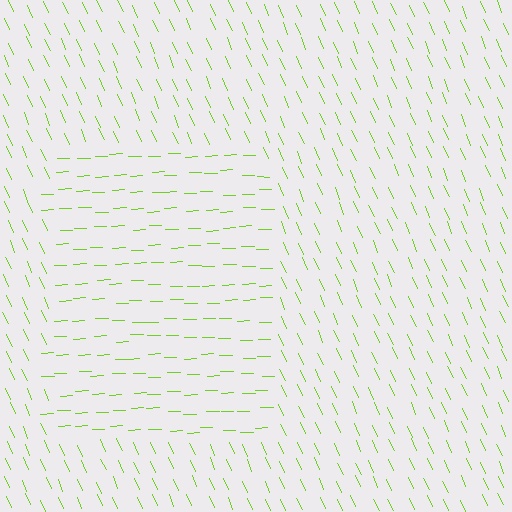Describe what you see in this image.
The image is filled with small lime line segments. A rectangle region in the image has lines oriented differently from the surrounding lines, creating a visible texture boundary.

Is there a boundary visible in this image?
Yes, there is a texture boundary formed by a change in line orientation.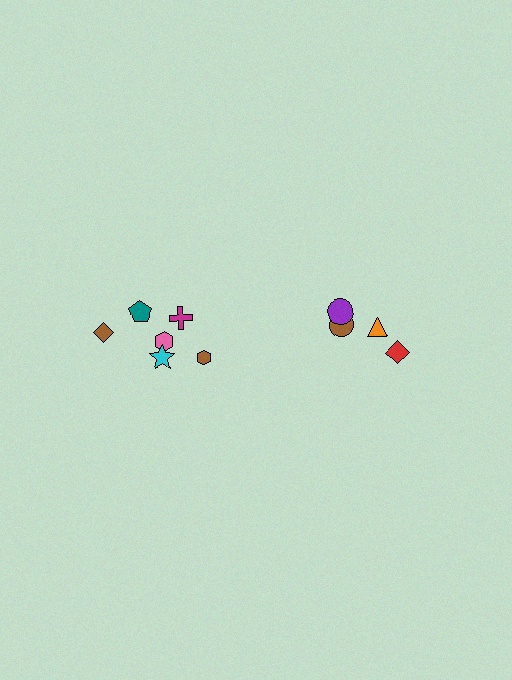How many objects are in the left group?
There are 6 objects.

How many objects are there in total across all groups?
There are 10 objects.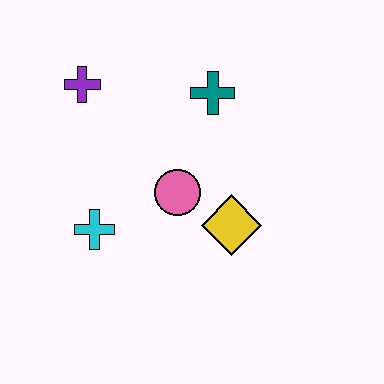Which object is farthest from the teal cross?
The cyan cross is farthest from the teal cross.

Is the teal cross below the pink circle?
No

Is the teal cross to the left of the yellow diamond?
Yes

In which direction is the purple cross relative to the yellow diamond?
The purple cross is to the left of the yellow diamond.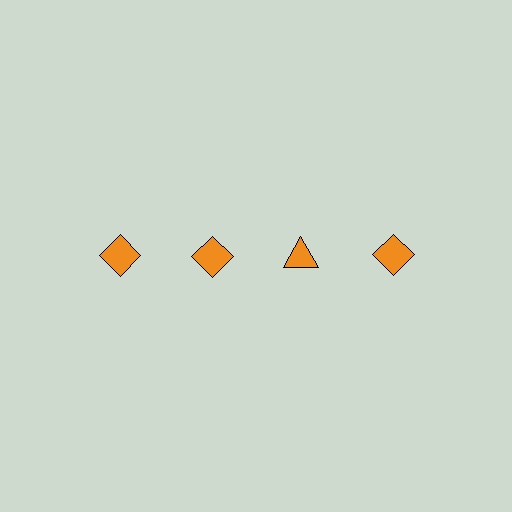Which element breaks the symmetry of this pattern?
The orange triangle in the top row, center column breaks the symmetry. All other shapes are orange diamonds.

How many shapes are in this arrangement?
There are 4 shapes arranged in a grid pattern.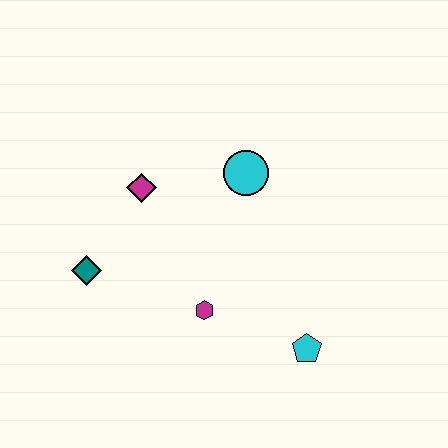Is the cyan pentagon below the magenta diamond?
Yes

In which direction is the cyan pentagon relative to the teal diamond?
The cyan pentagon is to the right of the teal diamond.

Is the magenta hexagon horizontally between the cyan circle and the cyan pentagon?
No